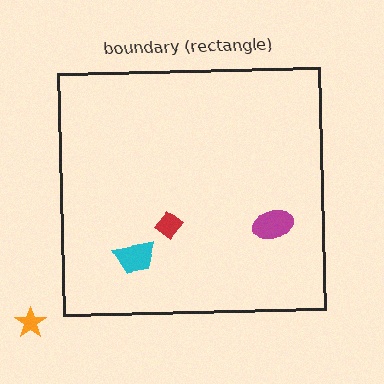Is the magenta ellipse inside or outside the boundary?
Inside.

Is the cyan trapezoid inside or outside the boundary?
Inside.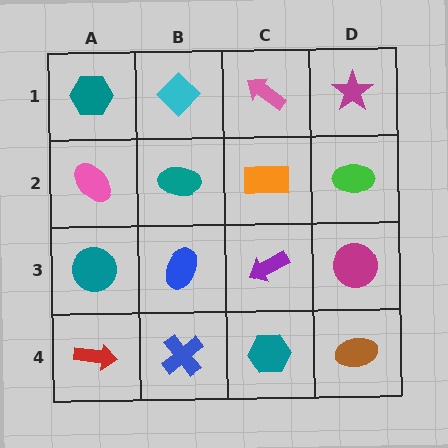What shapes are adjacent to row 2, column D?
A magenta star (row 1, column D), a magenta circle (row 3, column D), an orange rectangle (row 2, column C).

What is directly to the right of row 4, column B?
A teal hexagon.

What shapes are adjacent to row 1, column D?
A green ellipse (row 2, column D), a pink arrow (row 1, column C).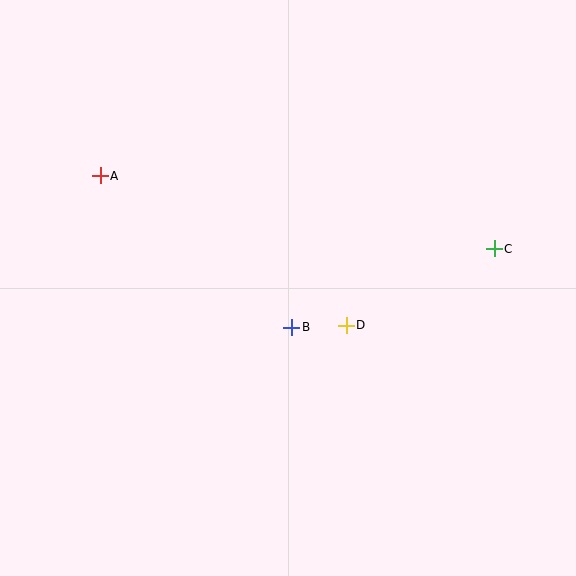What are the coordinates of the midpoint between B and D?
The midpoint between B and D is at (319, 326).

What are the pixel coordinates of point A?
Point A is at (100, 176).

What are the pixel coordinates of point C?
Point C is at (494, 249).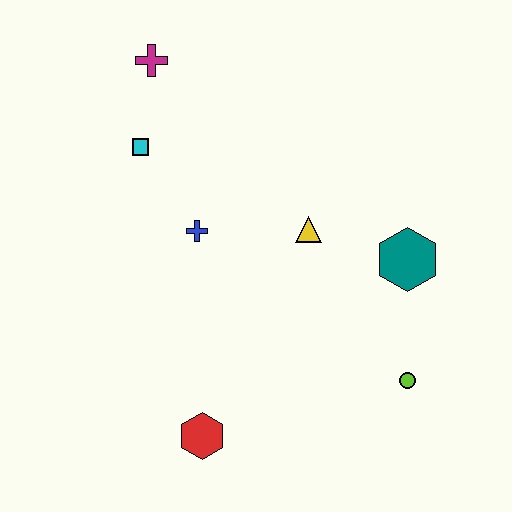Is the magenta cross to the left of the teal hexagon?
Yes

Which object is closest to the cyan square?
The magenta cross is closest to the cyan square.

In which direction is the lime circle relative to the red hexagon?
The lime circle is to the right of the red hexagon.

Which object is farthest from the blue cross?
The lime circle is farthest from the blue cross.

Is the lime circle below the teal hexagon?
Yes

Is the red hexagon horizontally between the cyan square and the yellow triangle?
Yes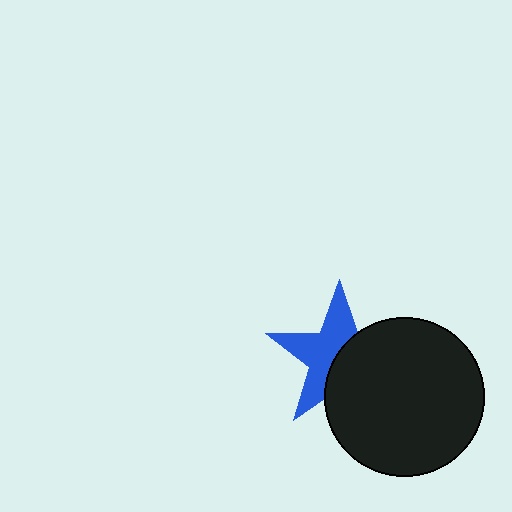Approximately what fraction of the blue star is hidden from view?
Roughly 47% of the blue star is hidden behind the black circle.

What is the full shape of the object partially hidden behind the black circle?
The partially hidden object is a blue star.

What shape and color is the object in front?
The object in front is a black circle.